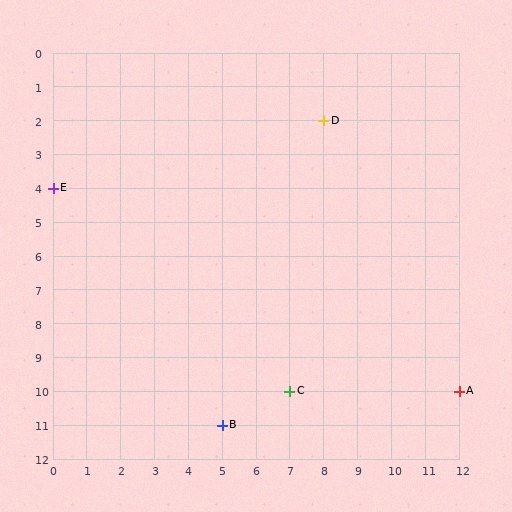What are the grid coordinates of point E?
Point E is at grid coordinates (0, 4).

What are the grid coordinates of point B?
Point B is at grid coordinates (5, 11).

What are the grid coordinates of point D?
Point D is at grid coordinates (8, 2).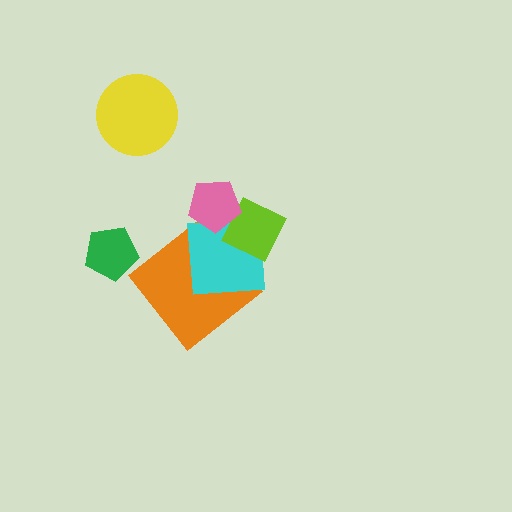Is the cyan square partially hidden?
Yes, it is partially covered by another shape.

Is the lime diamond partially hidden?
Yes, it is partially covered by another shape.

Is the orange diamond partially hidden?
Yes, it is partially covered by another shape.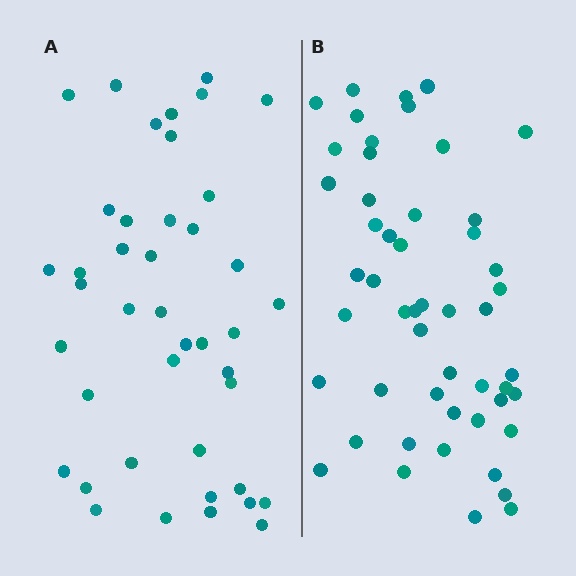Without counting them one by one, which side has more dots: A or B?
Region B (the right region) has more dots.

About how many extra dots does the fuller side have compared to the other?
Region B has roughly 8 or so more dots than region A.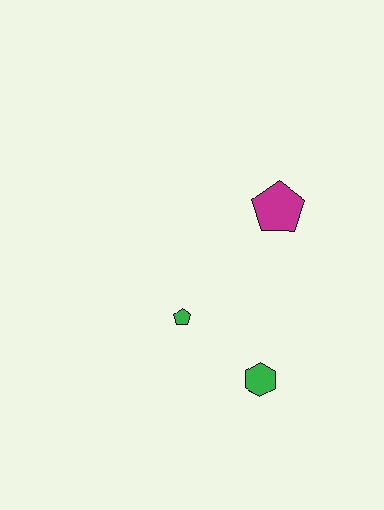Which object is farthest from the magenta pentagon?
The green hexagon is farthest from the magenta pentagon.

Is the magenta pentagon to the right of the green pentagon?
Yes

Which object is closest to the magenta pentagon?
The green pentagon is closest to the magenta pentagon.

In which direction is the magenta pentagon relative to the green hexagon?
The magenta pentagon is above the green hexagon.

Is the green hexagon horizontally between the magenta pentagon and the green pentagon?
Yes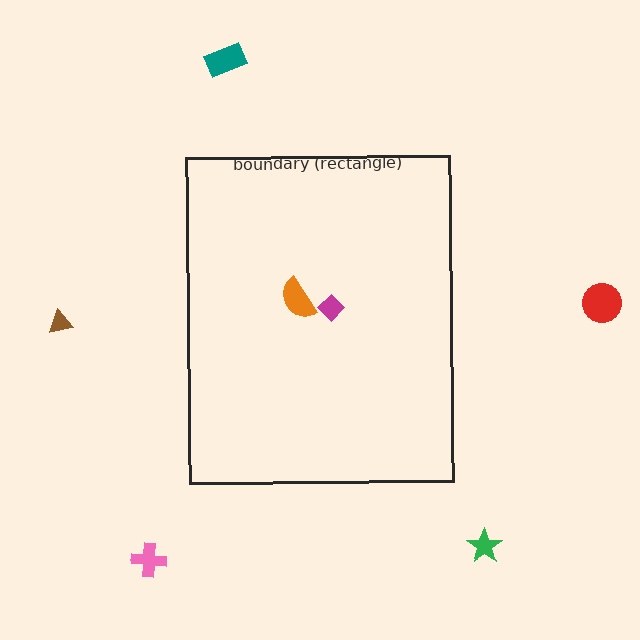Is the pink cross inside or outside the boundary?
Outside.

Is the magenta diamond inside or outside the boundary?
Inside.